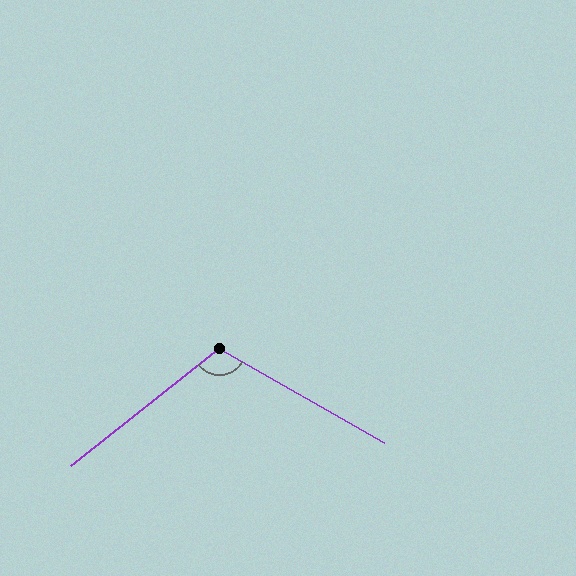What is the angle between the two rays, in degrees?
Approximately 112 degrees.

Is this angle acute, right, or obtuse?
It is obtuse.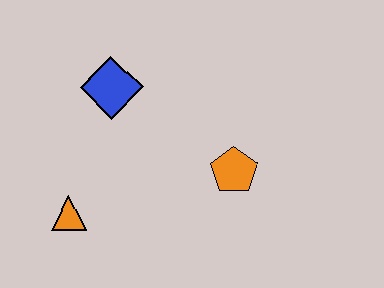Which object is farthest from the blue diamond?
The orange pentagon is farthest from the blue diamond.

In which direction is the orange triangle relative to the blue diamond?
The orange triangle is below the blue diamond.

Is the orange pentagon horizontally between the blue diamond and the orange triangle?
No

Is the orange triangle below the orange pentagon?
Yes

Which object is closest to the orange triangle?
The blue diamond is closest to the orange triangle.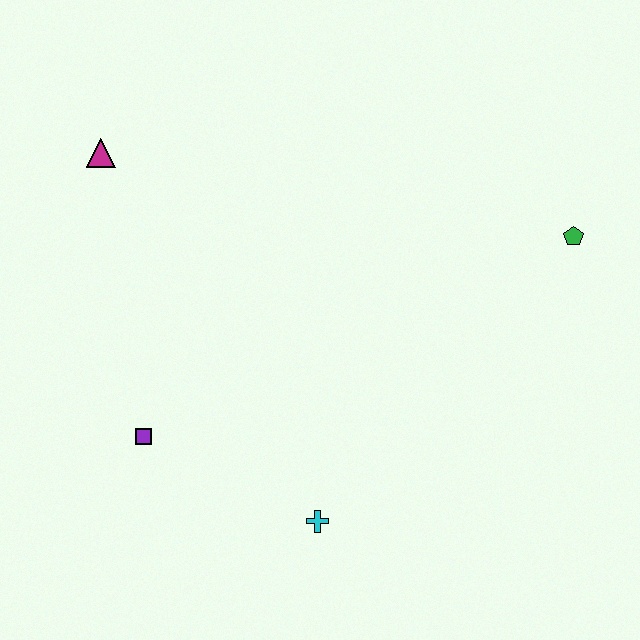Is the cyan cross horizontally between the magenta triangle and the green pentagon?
Yes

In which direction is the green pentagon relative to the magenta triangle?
The green pentagon is to the right of the magenta triangle.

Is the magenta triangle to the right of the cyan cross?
No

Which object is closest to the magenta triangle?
The purple square is closest to the magenta triangle.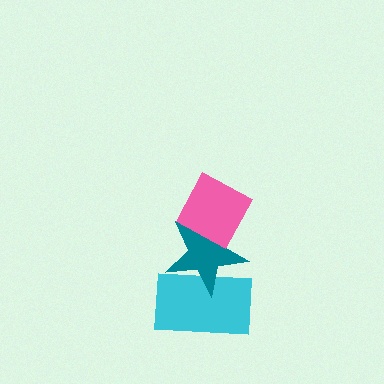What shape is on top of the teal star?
The pink diamond is on top of the teal star.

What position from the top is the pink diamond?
The pink diamond is 1st from the top.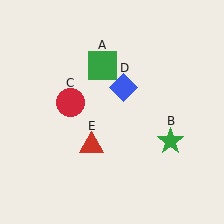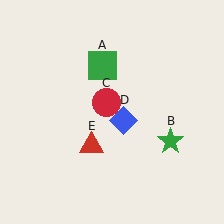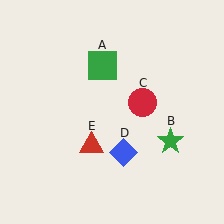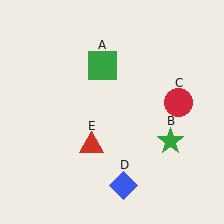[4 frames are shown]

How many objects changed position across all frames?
2 objects changed position: red circle (object C), blue diamond (object D).